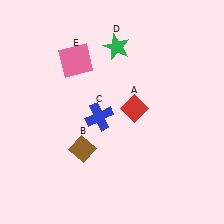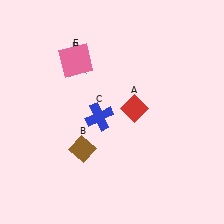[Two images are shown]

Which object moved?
The green star (D) moved left.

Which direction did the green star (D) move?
The green star (D) moved left.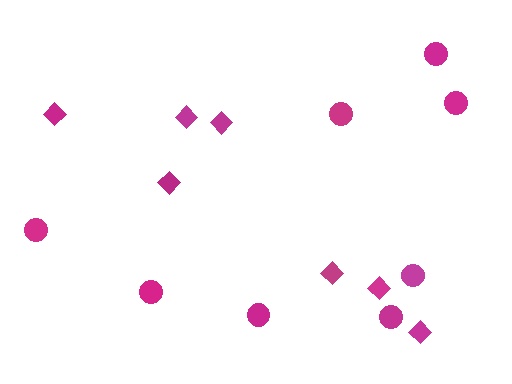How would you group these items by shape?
There are 2 groups: one group of diamonds (7) and one group of circles (8).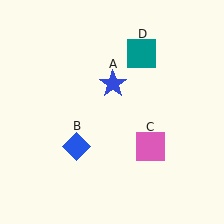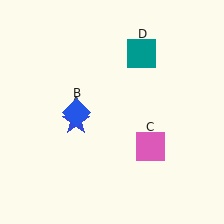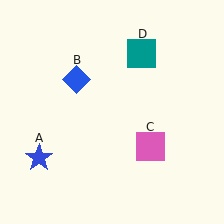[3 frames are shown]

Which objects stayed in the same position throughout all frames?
Pink square (object C) and teal square (object D) remained stationary.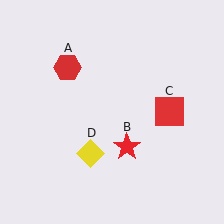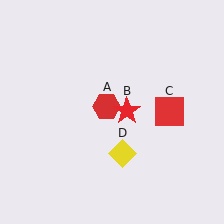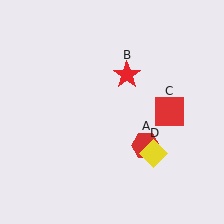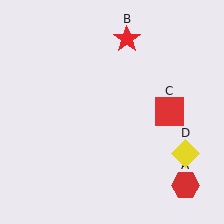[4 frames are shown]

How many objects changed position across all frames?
3 objects changed position: red hexagon (object A), red star (object B), yellow diamond (object D).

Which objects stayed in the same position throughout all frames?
Red square (object C) remained stationary.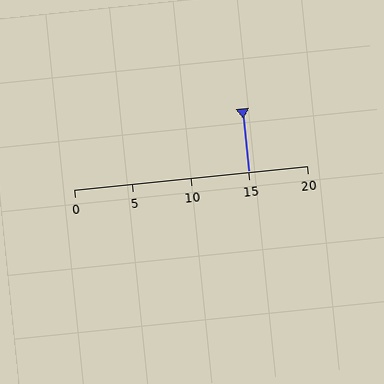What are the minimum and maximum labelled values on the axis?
The axis runs from 0 to 20.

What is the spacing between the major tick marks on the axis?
The major ticks are spaced 5 apart.